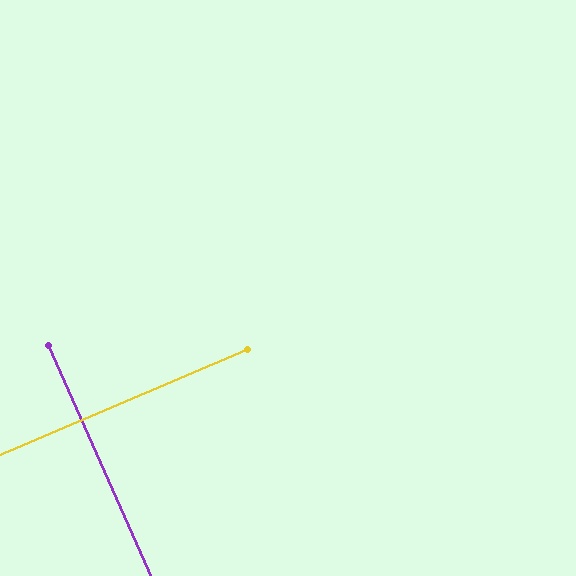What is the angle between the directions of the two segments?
Approximately 89 degrees.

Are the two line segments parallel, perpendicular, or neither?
Perpendicular — they meet at approximately 89°.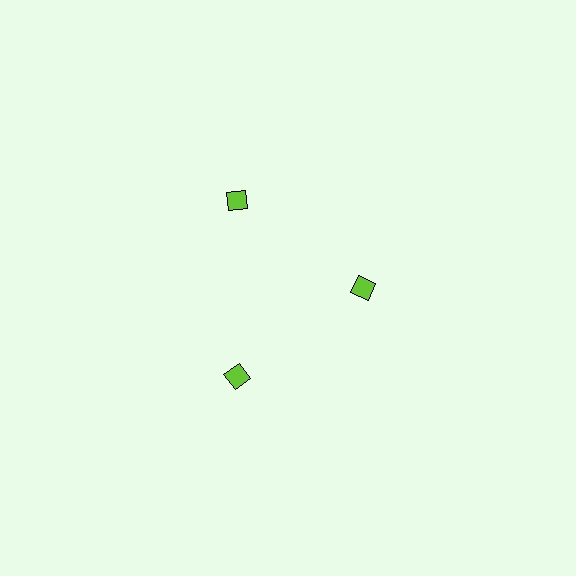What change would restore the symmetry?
The symmetry would be restored by moving it outward, back onto the ring so that all 3 diamonds sit at equal angles and equal distance from the center.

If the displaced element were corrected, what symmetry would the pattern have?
It would have 3-fold rotational symmetry — the pattern would map onto itself every 120 degrees.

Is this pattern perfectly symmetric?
No. The 3 lime diamonds are arranged in a ring, but one element near the 3 o'clock position is pulled inward toward the center, breaking the 3-fold rotational symmetry.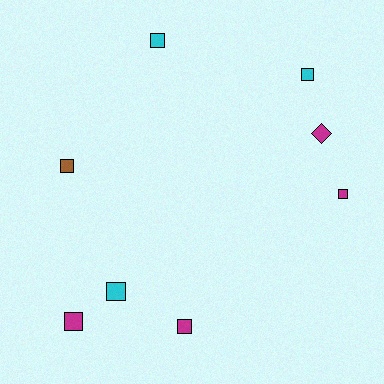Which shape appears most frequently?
Square, with 7 objects.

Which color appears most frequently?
Magenta, with 4 objects.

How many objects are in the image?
There are 8 objects.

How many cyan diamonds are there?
There are no cyan diamonds.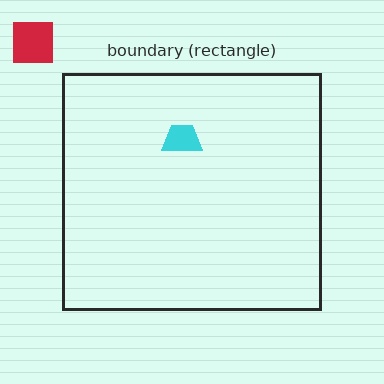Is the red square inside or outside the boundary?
Outside.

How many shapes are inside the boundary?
1 inside, 1 outside.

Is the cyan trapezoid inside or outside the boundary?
Inside.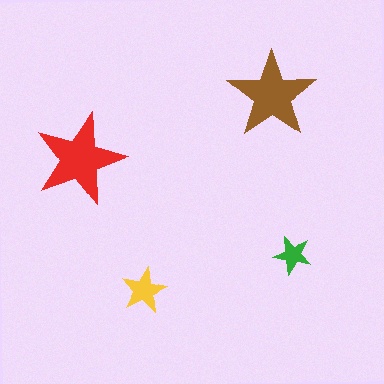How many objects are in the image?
There are 4 objects in the image.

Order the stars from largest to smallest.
the red one, the brown one, the yellow one, the green one.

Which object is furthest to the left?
The red star is leftmost.